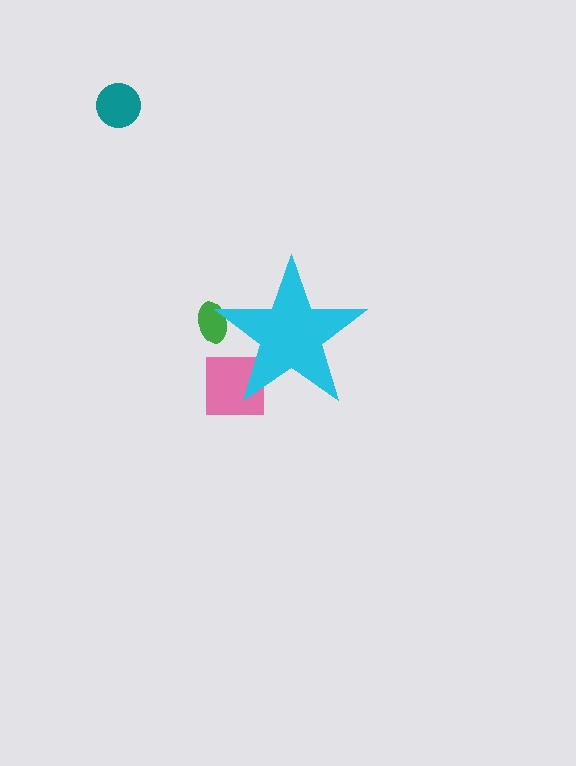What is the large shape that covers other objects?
A cyan star.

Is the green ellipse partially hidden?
Yes, the green ellipse is partially hidden behind the cyan star.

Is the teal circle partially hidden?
No, the teal circle is fully visible.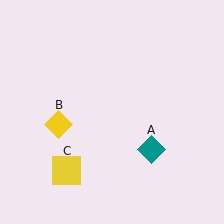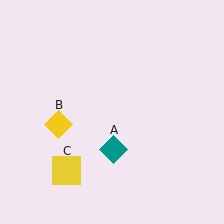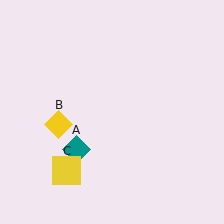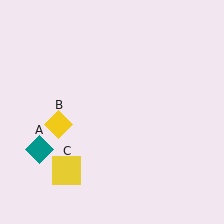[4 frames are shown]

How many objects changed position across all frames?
1 object changed position: teal diamond (object A).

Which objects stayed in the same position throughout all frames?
Yellow diamond (object B) and yellow square (object C) remained stationary.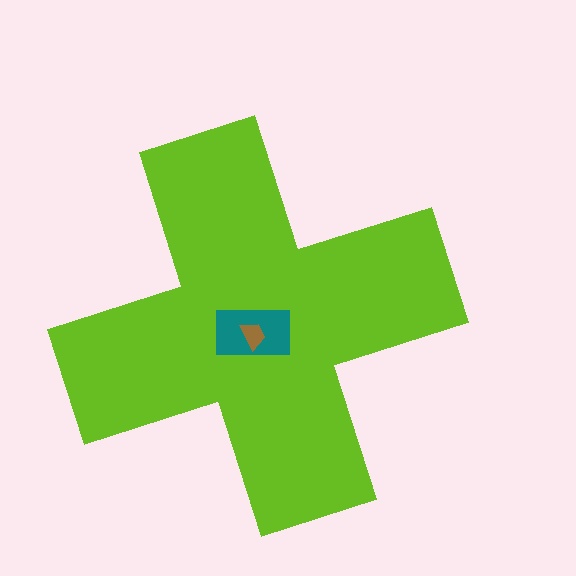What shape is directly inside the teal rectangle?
The brown trapezoid.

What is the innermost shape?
The brown trapezoid.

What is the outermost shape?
The lime cross.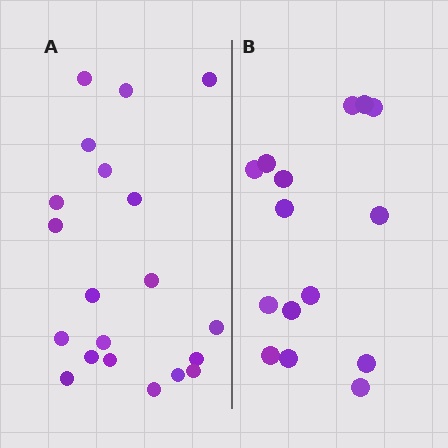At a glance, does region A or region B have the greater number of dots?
Region A (the left region) has more dots.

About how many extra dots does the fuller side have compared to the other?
Region A has about 5 more dots than region B.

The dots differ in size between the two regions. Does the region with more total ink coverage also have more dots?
No. Region B has more total ink coverage because its dots are larger, but region A actually contains more individual dots. Total area can be misleading — the number of items is what matters here.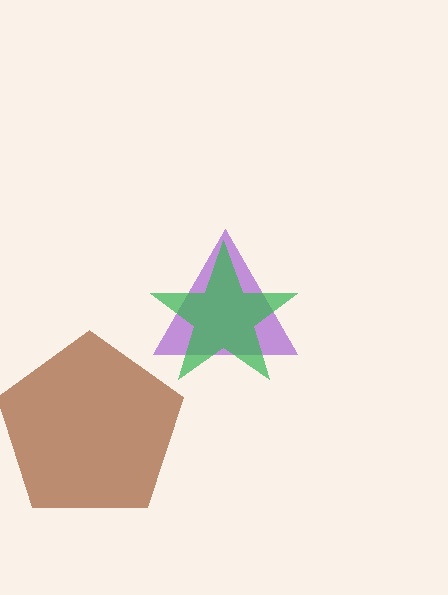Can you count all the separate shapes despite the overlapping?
Yes, there are 3 separate shapes.